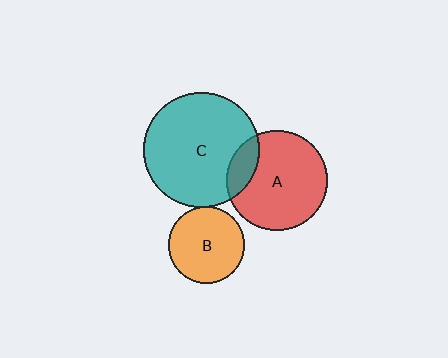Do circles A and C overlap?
Yes.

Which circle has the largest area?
Circle C (teal).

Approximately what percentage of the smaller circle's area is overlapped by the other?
Approximately 15%.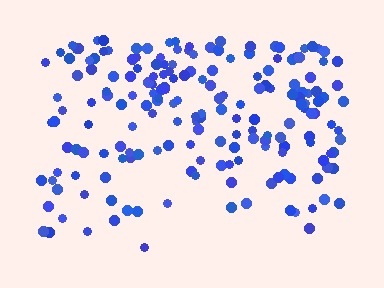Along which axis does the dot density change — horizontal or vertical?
Vertical.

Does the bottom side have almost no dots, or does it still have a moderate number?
Still a moderate number, just noticeably fewer than the top.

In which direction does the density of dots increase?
From bottom to top, with the top side densest.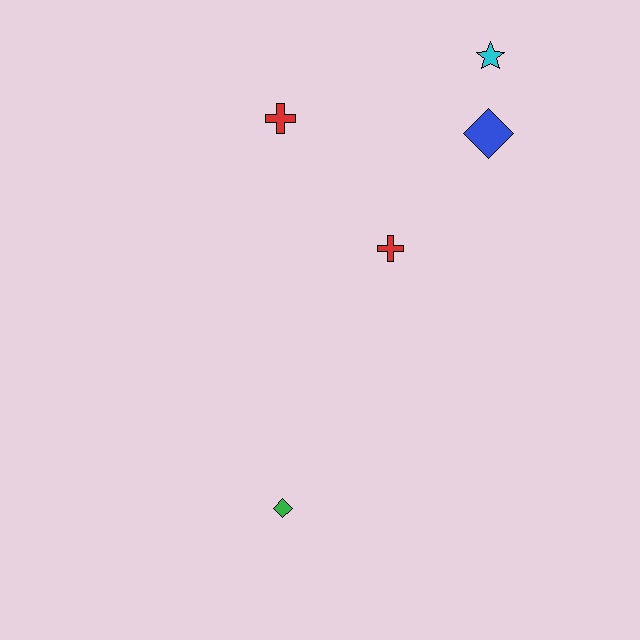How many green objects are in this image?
There is 1 green object.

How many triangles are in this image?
There are no triangles.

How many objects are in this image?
There are 5 objects.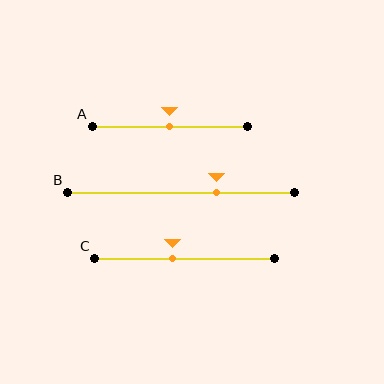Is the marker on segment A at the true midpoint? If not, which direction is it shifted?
Yes, the marker on segment A is at the true midpoint.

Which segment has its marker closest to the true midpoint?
Segment A has its marker closest to the true midpoint.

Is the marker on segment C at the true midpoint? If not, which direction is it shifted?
No, the marker on segment C is shifted to the left by about 7% of the segment length.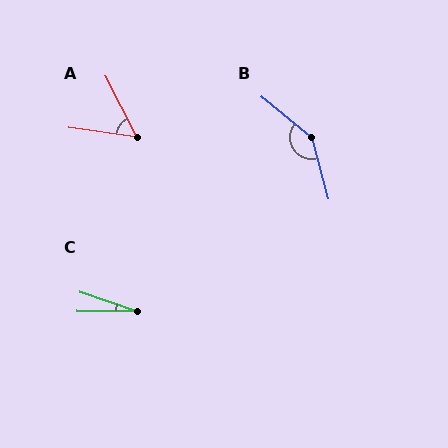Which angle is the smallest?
C, at approximately 19 degrees.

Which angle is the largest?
B, at approximately 145 degrees.